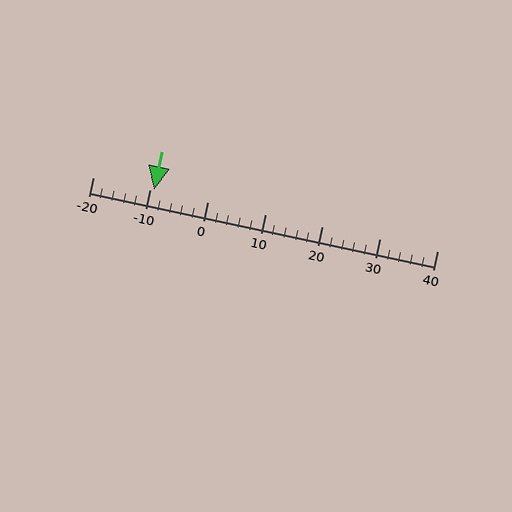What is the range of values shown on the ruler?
The ruler shows values from -20 to 40.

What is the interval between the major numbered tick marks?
The major tick marks are spaced 10 units apart.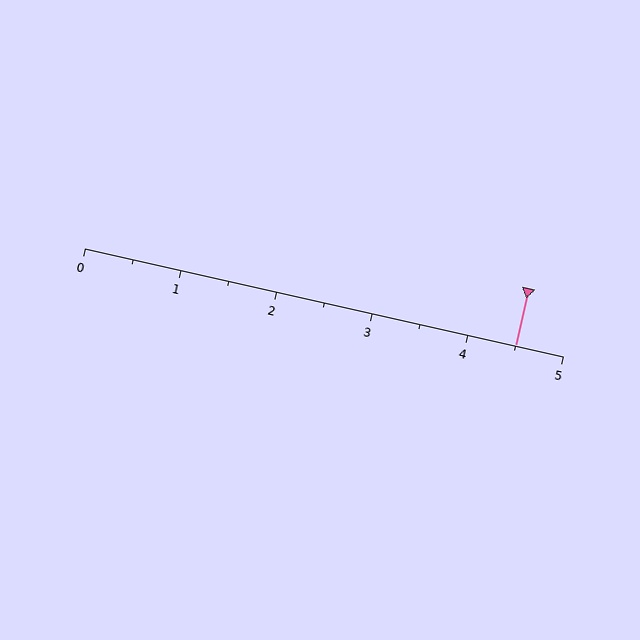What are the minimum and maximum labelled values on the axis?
The axis runs from 0 to 5.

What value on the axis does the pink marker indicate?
The marker indicates approximately 4.5.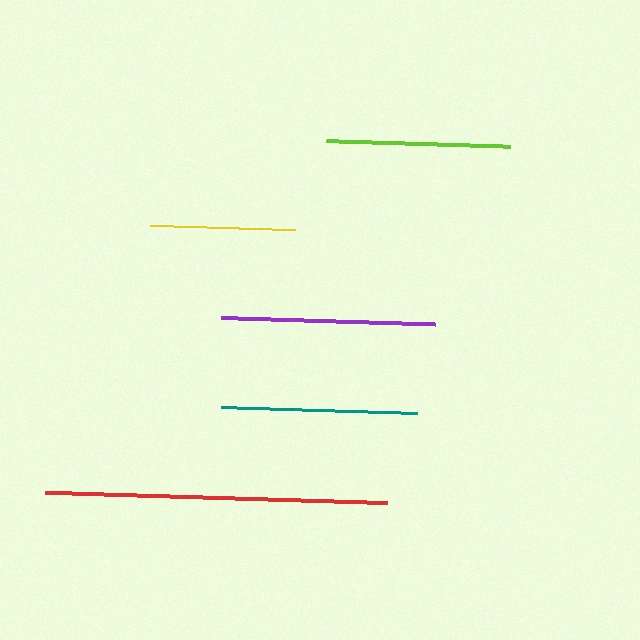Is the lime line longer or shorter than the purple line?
The purple line is longer than the lime line.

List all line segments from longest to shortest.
From longest to shortest: red, purple, teal, lime, yellow.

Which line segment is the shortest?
The yellow line is the shortest at approximately 146 pixels.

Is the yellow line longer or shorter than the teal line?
The teal line is longer than the yellow line.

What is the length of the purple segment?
The purple segment is approximately 214 pixels long.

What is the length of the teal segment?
The teal segment is approximately 195 pixels long.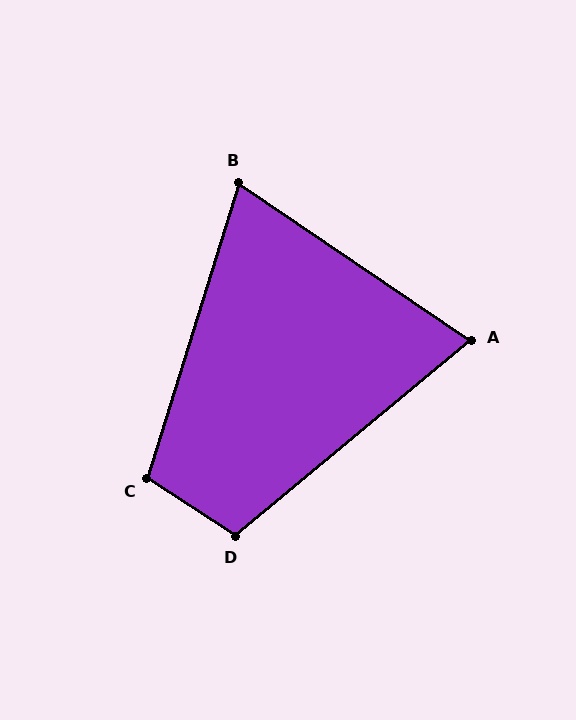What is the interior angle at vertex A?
Approximately 74 degrees (acute).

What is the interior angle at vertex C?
Approximately 106 degrees (obtuse).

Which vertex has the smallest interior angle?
B, at approximately 73 degrees.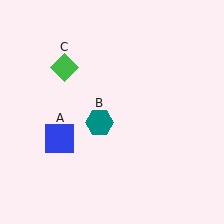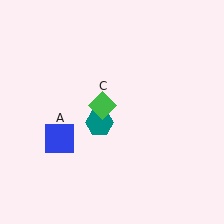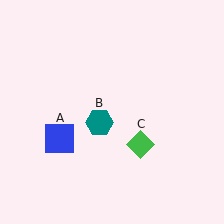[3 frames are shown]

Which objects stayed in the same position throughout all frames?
Blue square (object A) and teal hexagon (object B) remained stationary.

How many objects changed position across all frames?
1 object changed position: green diamond (object C).